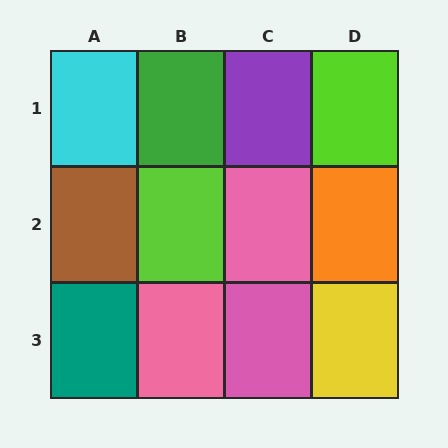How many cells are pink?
3 cells are pink.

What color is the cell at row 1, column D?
Lime.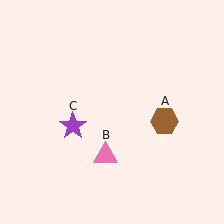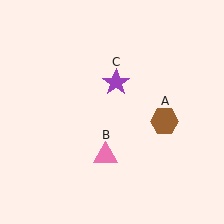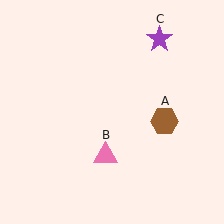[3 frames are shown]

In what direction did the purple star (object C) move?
The purple star (object C) moved up and to the right.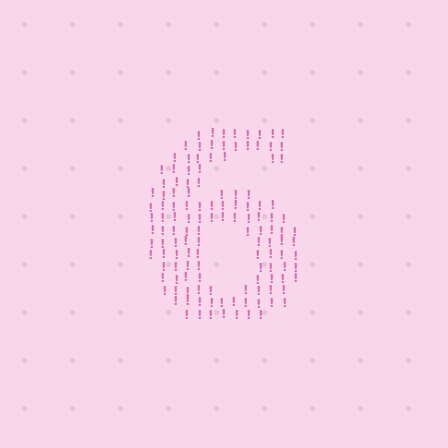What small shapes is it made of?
It is made of small exclamation marks.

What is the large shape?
The large shape is the digit 6.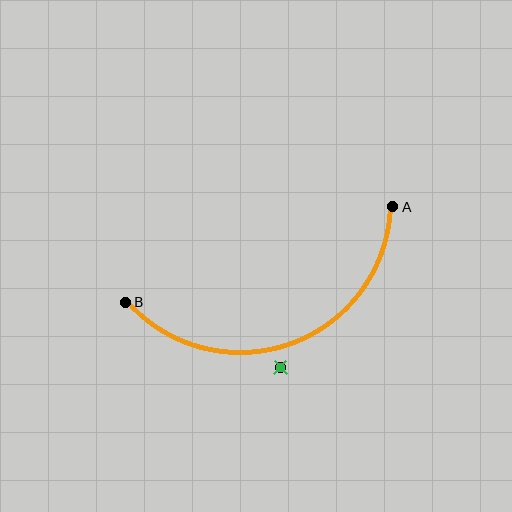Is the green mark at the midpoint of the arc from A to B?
No — the green mark does not lie on the arc at all. It sits slightly outside the curve.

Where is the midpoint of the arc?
The arc midpoint is the point on the curve farthest from the straight line joining A and B. It sits below that line.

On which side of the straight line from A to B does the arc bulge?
The arc bulges below the straight line connecting A and B.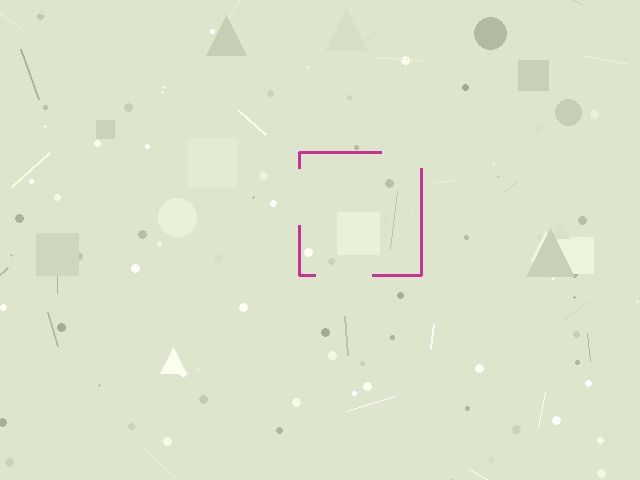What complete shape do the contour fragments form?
The contour fragments form a square.